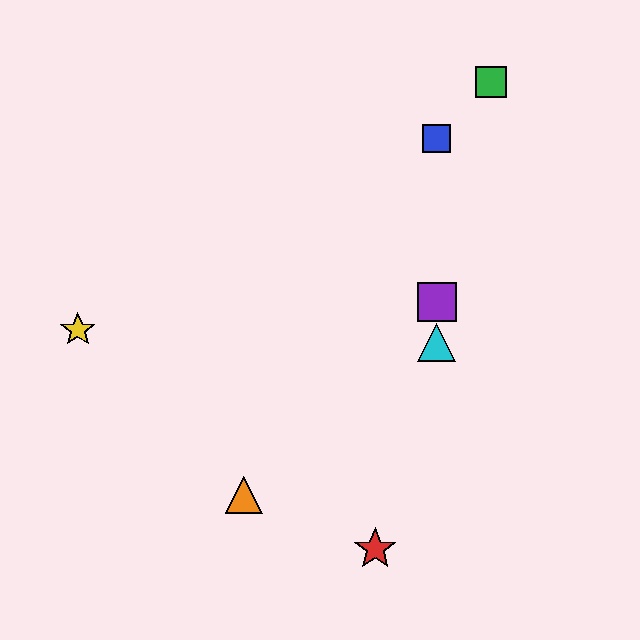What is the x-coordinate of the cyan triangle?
The cyan triangle is at x≈437.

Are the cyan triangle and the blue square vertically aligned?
Yes, both are at x≈437.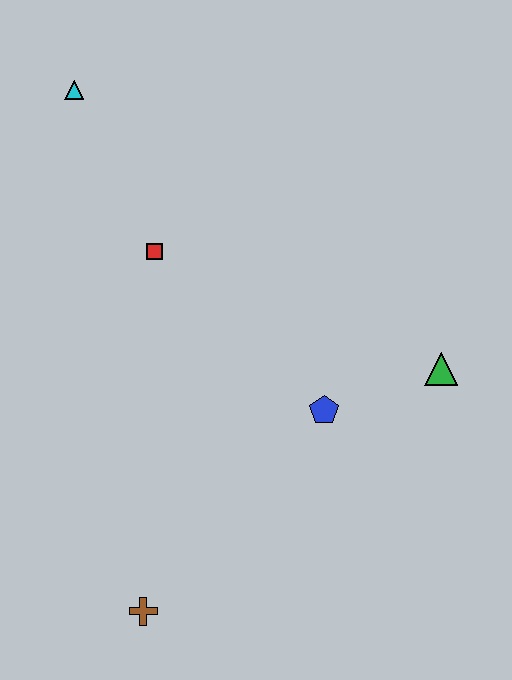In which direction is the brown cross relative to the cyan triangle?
The brown cross is below the cyan triangle.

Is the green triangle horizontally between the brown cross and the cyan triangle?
No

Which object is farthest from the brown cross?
The cyan triangle is farthest from the brown cross.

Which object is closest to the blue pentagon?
The green triangle is closest to the blue pentagon.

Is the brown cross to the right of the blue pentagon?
No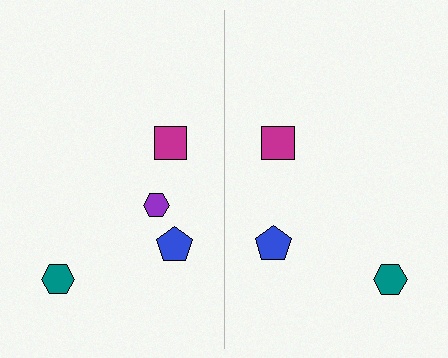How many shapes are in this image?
There are 7 shapes in this image.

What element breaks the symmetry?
A purple hexagon is missing from the right side.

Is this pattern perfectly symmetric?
No, the pattern is not perfectly symmetric. A purple hexagon is missing from the right side.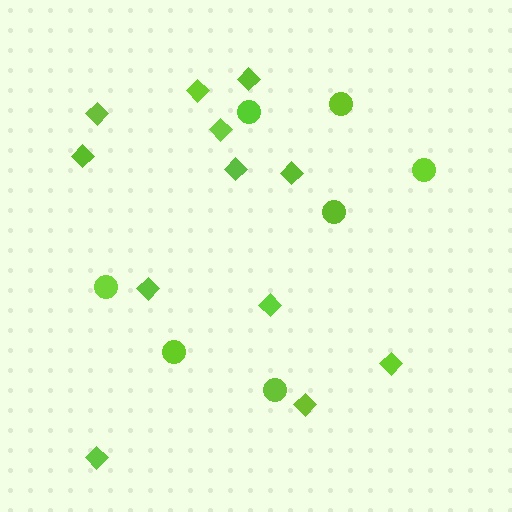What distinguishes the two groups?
There are 2 groups: one group of circles (7) and one group of diamonds (12).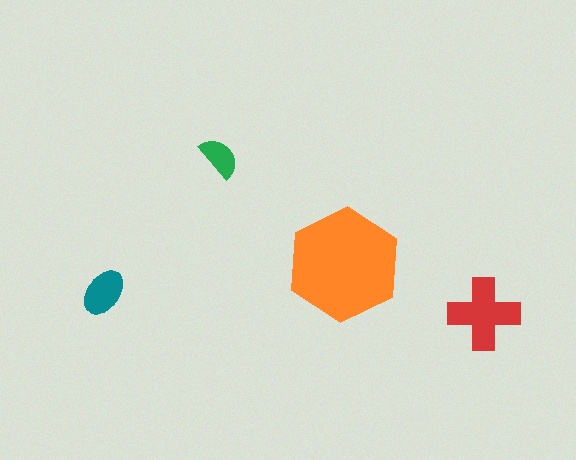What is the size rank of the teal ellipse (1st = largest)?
3rd.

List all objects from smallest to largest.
The green semicircle, the teal ellipse, the red cross, the orange hexagon.